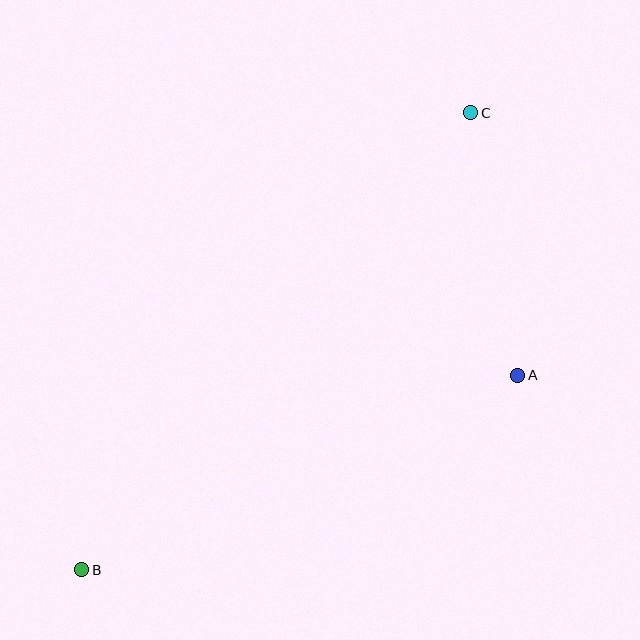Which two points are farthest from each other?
Points B and C are farthest from each other.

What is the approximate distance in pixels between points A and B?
The distance between A and B is approximately 477 pixels.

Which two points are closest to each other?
Points A and C are closest to each other.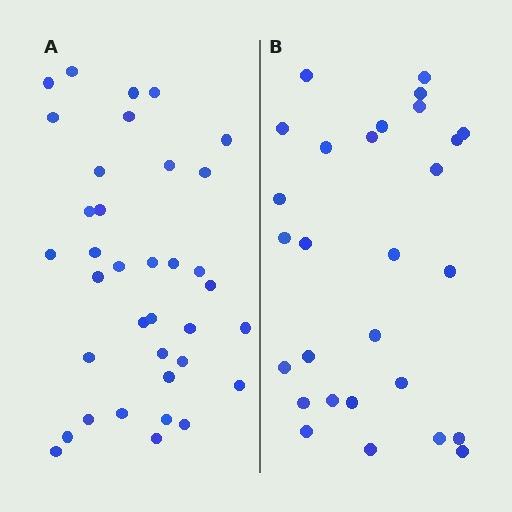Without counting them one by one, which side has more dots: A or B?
Region A (the left region) has more dots.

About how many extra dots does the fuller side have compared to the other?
Region A has roughly 8 or so more dots than region B.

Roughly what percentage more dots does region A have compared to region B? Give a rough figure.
About 30% more.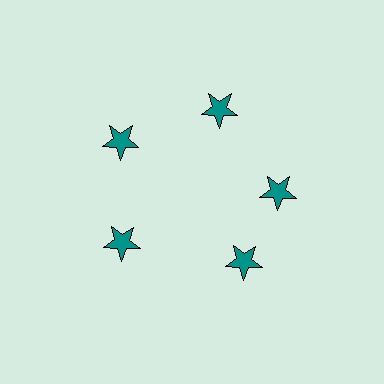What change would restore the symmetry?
The symmetry would be restored by rotating it back into even spacing with its neighbors so that all 5 stars sit at equal angles and equal distance from the center.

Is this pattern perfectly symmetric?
No. The 5 teal stars are arranged in a ring, but one element near the 5 o'clock position is rotated out of alignment along the ring, breaking the 5-fold rotational symmetry.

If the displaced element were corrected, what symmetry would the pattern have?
It would have 5-fold rotational symmetry — the pattern would map onto itself every 72 degrees.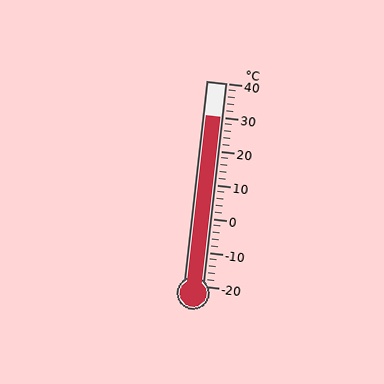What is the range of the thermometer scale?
The thermometer scale ranges from -20°C to 40°C.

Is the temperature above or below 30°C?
The temperature is at 30°C.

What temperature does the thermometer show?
The thermometer shows approximately 30°C.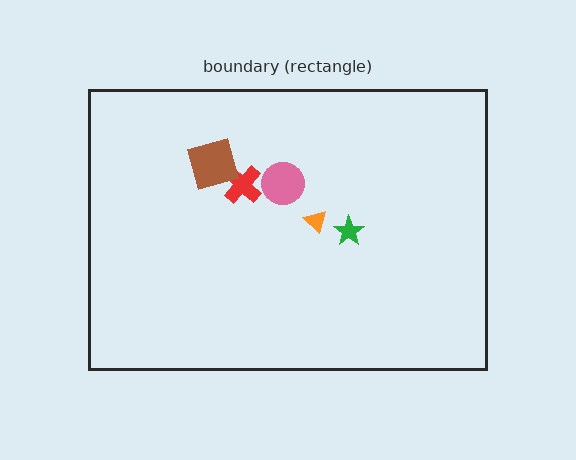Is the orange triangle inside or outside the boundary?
Inside.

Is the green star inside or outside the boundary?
Inside.